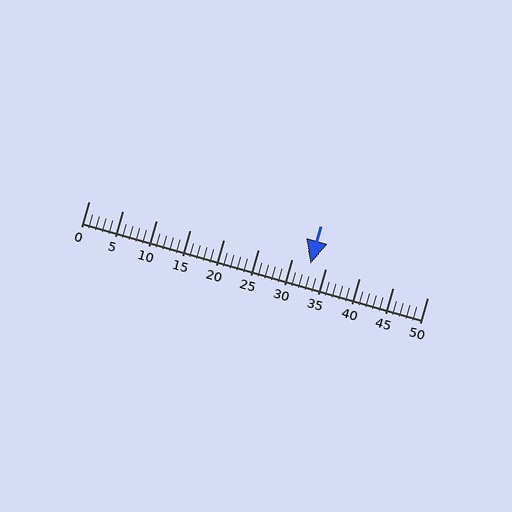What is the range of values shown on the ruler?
The ruler shows values from 0 to 50.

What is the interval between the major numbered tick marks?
The major tick marks are spaced 5 units apart.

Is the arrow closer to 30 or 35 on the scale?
The arrow is closer to 35.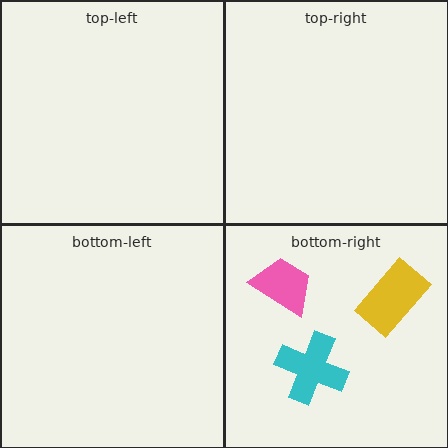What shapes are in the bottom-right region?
The cyan cross, the pink trapezoid, the yellow rectangle.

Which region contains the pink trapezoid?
The bottom-right region.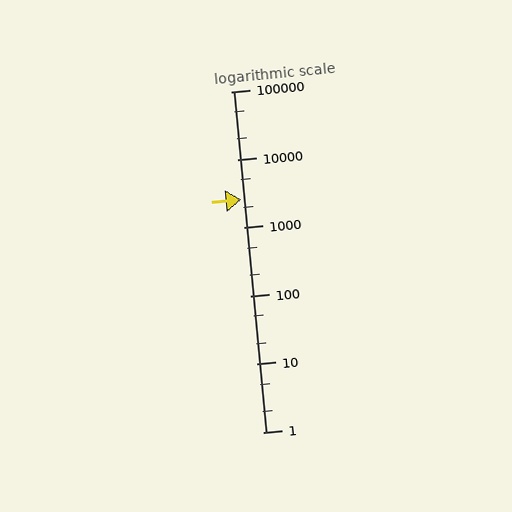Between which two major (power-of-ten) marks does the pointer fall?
The pointer is between 1000 and 10000.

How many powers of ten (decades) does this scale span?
The scale spans 5 decades, from 1 to 100000.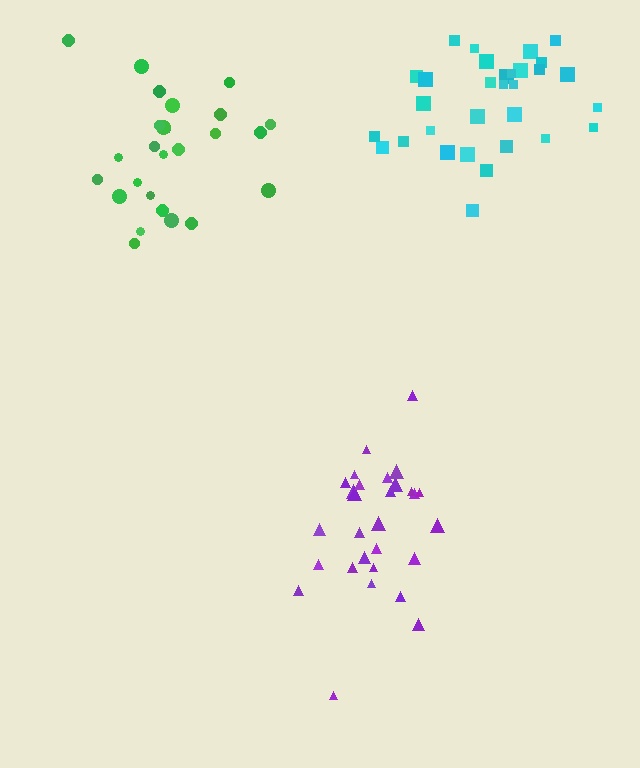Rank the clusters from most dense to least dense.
purple, cyan, green.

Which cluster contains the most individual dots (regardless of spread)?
Cyan (32).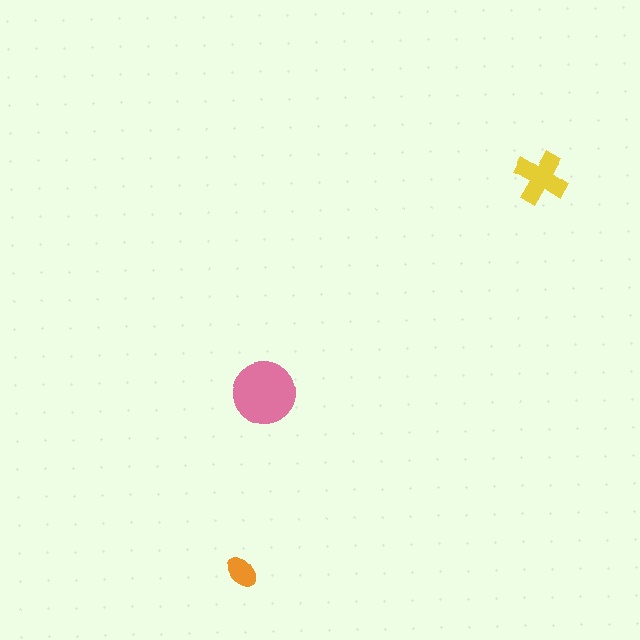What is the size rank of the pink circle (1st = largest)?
1st.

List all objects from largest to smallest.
The pink circle, the yellow cross, the orange ellipse.